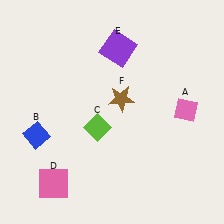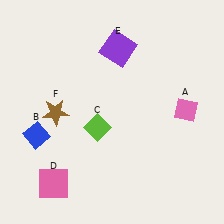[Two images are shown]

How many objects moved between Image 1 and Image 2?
1 object moved between the two images.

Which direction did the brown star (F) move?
The brown star (F) moved left.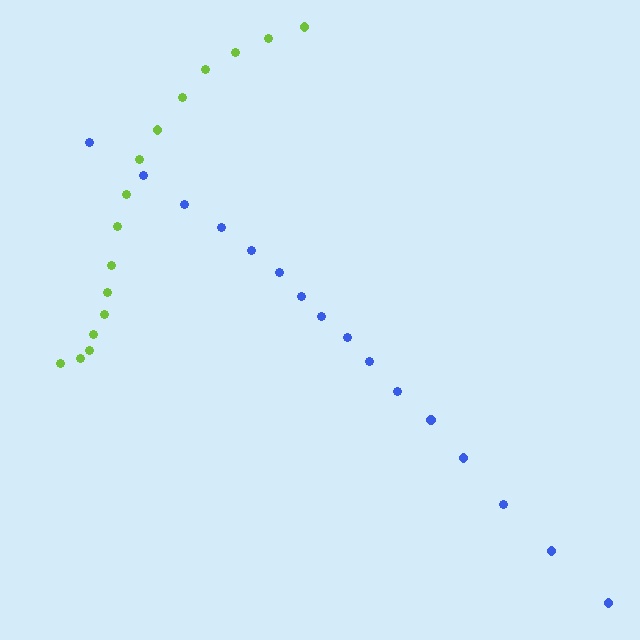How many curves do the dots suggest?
There are 2 distinct paths.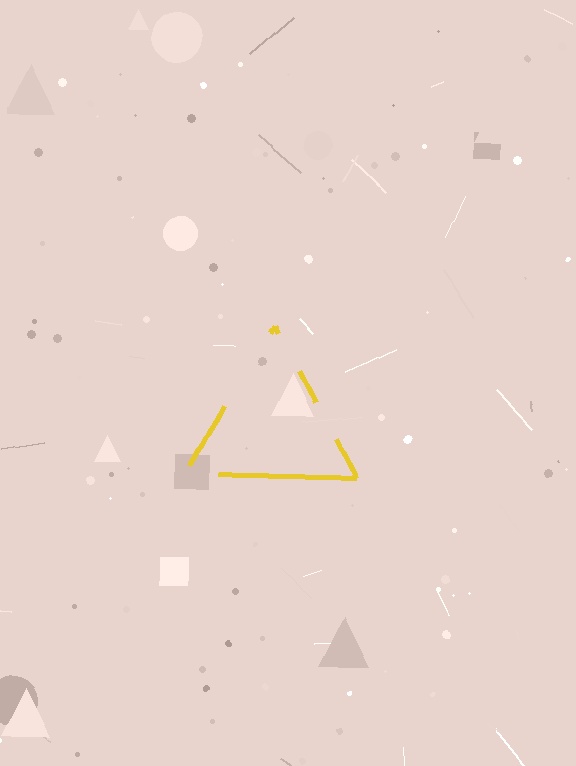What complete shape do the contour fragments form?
The contour fragments form a triangle.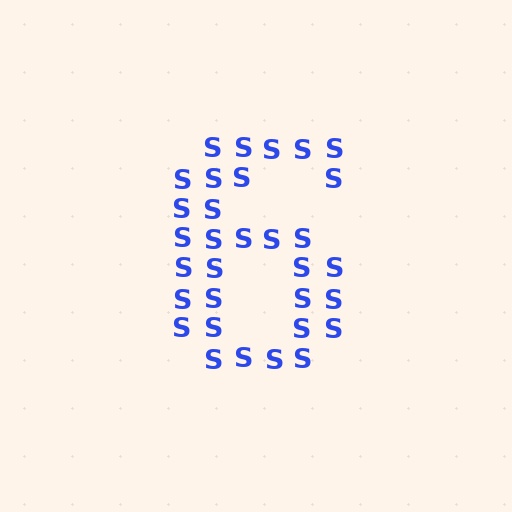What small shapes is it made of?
It is made of small letter S's.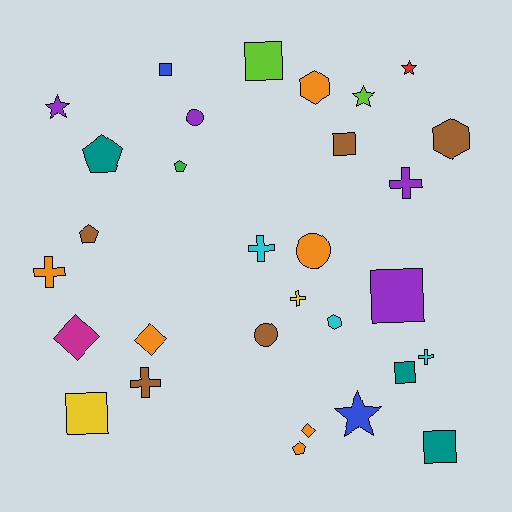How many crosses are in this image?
There are 6 crosses.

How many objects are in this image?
There are 30 objects.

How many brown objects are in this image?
There are 5 brown objects.